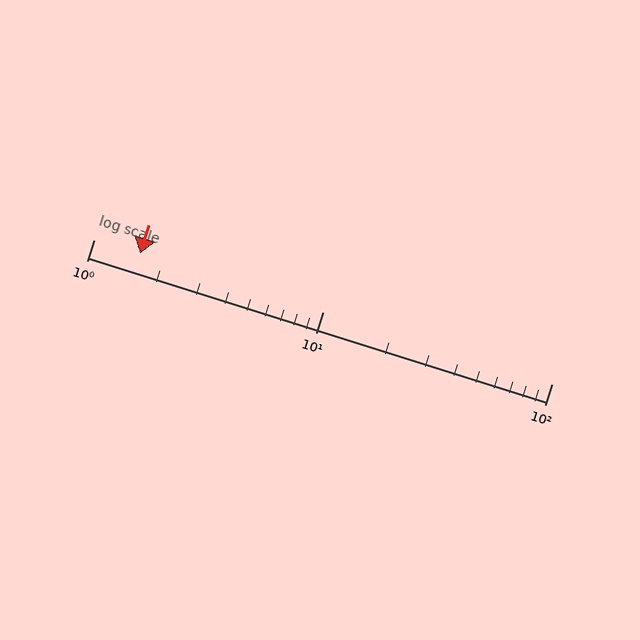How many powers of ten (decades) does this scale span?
The scale spans 2 decades, from 1 to 100.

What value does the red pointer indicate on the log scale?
The pointer indicates approximately 1.6.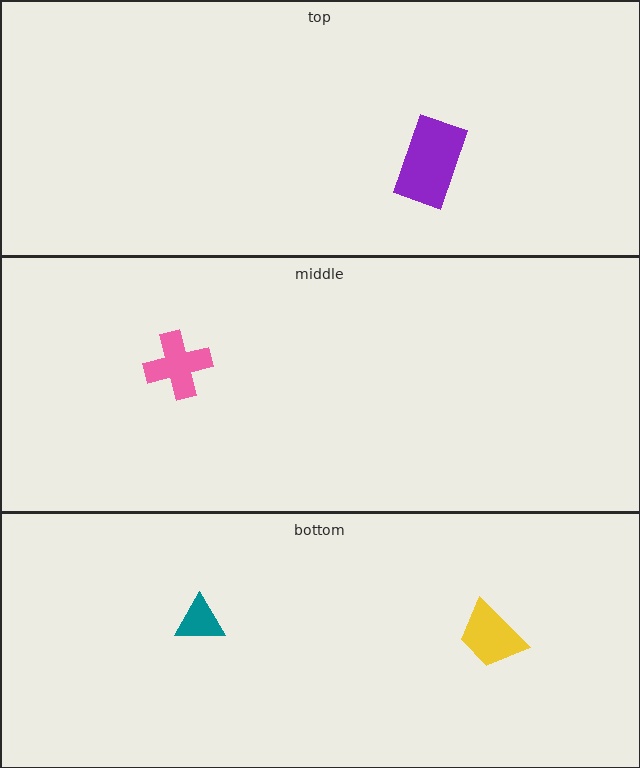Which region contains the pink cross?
The middle region.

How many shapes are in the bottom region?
2.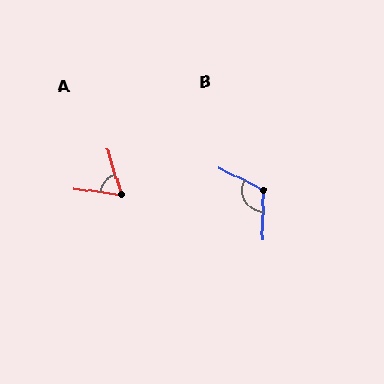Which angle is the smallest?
A, at approximately 66 degrees.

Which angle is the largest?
B, at approximately 117 degrees.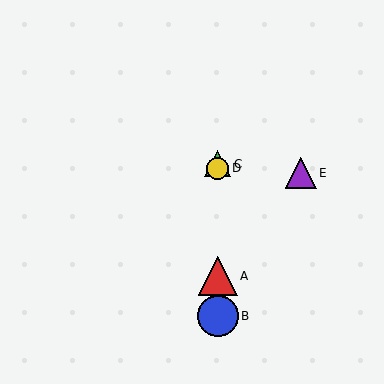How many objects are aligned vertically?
4 objects (A, B, C, D) are aligned vertically.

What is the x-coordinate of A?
Object A is at x≈218.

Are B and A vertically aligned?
Yes, both are at x≈218.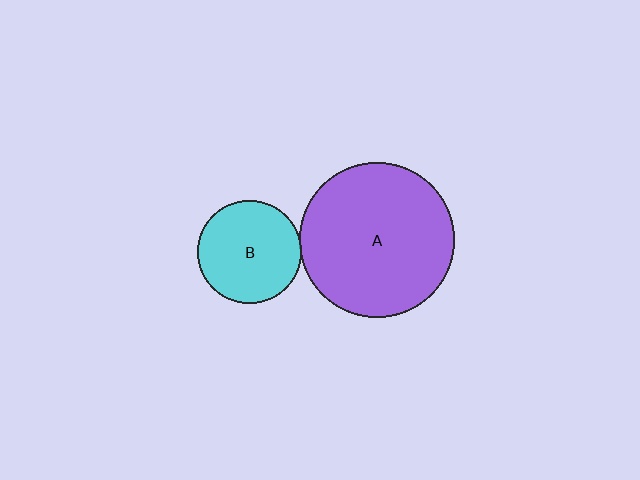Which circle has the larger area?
Circle A (purple).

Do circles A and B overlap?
Yes.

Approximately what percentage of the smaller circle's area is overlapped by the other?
Approximately 5%.